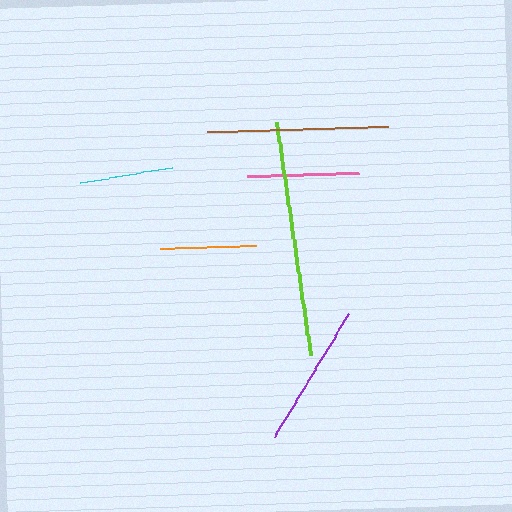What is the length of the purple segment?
The purple segment is approximately 144 pixels long.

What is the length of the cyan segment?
The cyan segment is approximately 93 pixels long.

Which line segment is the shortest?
The cyan line is the shortest at approximately 93 pixels.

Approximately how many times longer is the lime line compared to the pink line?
The lime line is approximately 2.1 times the length of the pink line.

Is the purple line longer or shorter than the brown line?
The brown line is longer than the purple line.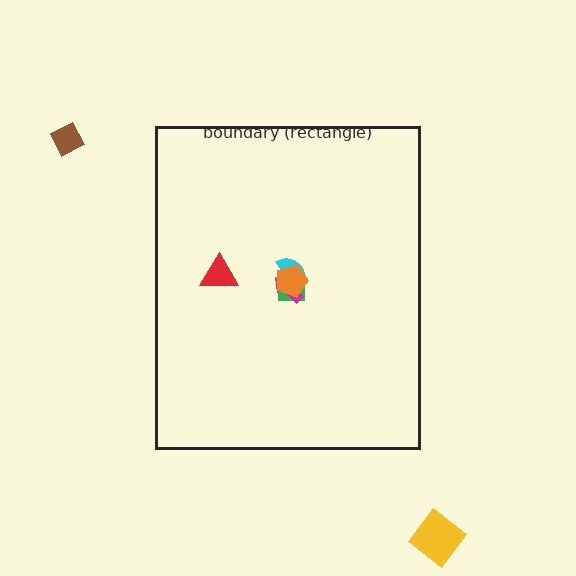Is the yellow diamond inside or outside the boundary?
Outside.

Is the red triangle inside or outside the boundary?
Inside.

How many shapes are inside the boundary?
5 inside, 2 outside.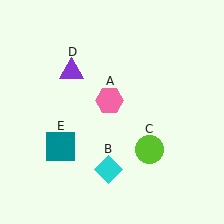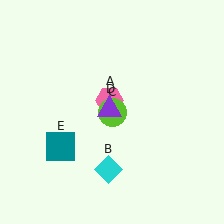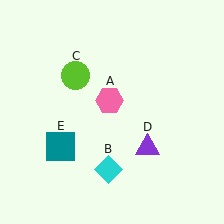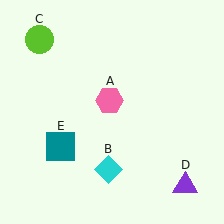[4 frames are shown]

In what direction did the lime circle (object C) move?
The lime circle (object C) moved up and to the left.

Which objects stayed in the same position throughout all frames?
Pink hexagon (object A) and cyan diamond (object B) and teal square (object E) remained stationary.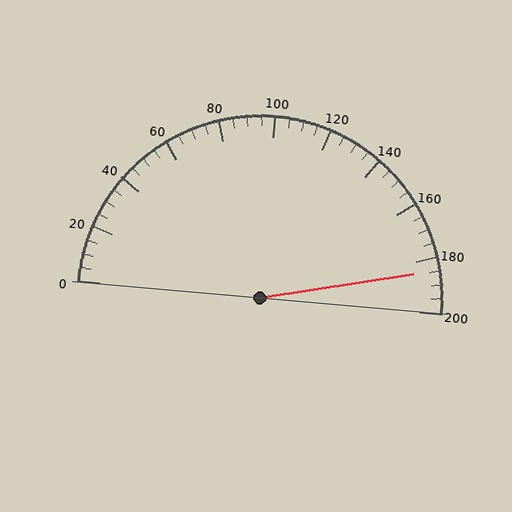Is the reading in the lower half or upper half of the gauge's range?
The reading is in the upper half of the range (0 to 200).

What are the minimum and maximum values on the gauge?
The gauge ranges from 0 to 200.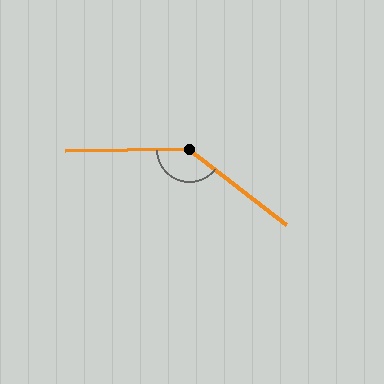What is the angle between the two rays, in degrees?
Approximately 141 degrees.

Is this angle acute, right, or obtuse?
It is obtuse.